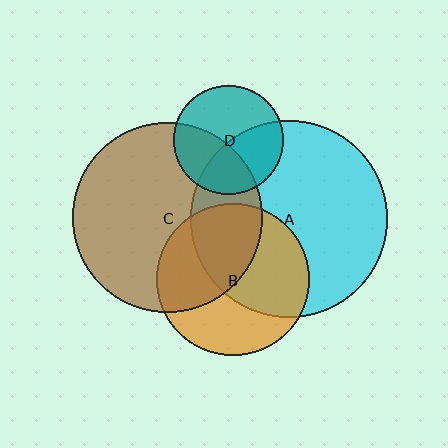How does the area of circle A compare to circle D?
Approximately 3.2 times.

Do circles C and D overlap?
Yes.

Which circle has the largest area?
Circle A (cyan).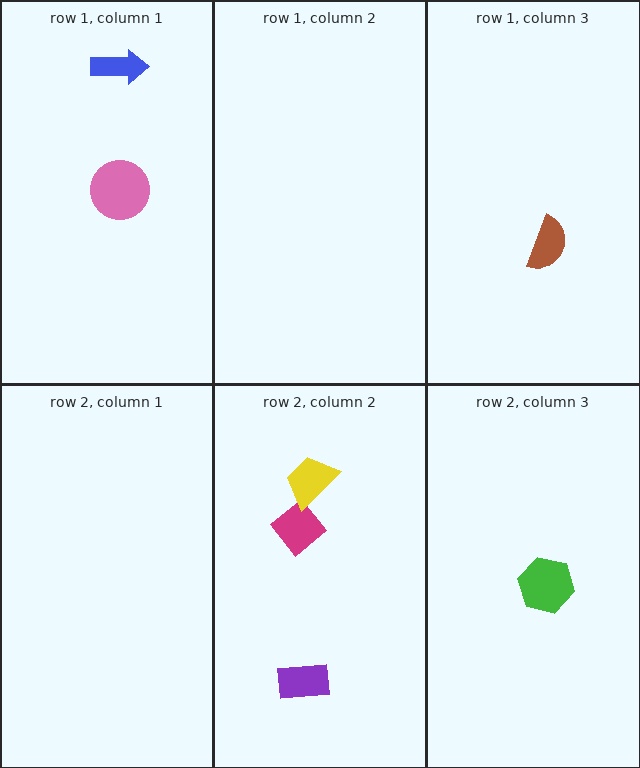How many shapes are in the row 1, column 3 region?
1.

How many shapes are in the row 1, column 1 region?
2.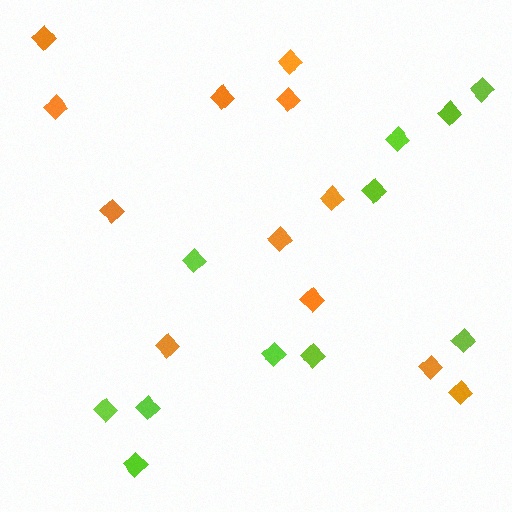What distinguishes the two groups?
There are 2 groups: one group of lime diamonds (11) and one group of orange diamonds (12).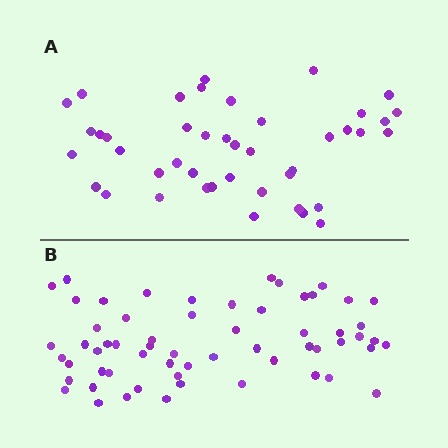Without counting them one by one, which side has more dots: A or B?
Region B (the bottom region) has more dots.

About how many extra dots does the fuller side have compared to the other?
Region B has approximately 15 more dots than region A.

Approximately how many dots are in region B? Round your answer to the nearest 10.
About 60 dots.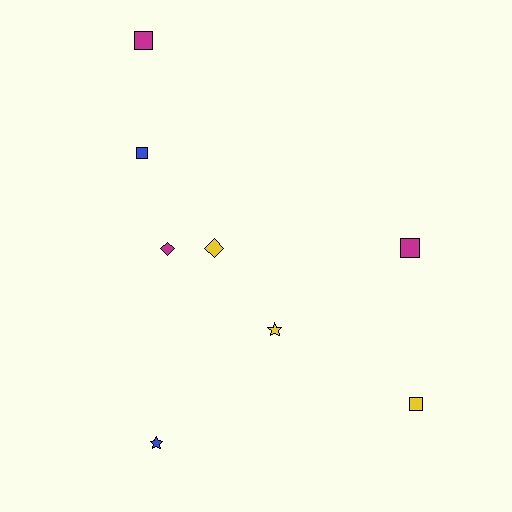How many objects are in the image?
There are 8 objects.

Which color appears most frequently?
Yellow, with 3 objects.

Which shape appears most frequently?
Square, with 4 objects.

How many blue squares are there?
There is 1 blue square.